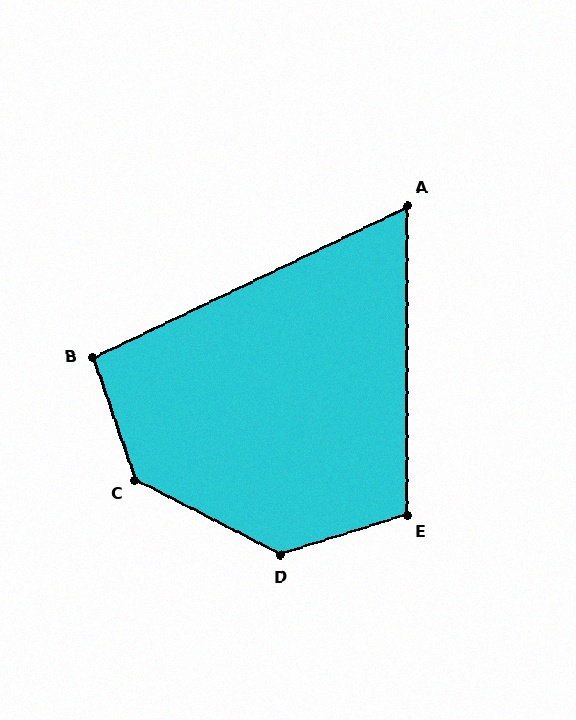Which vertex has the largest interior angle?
C, at approximately 136 degrees.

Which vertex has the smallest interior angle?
A, at approximately 64 degrees.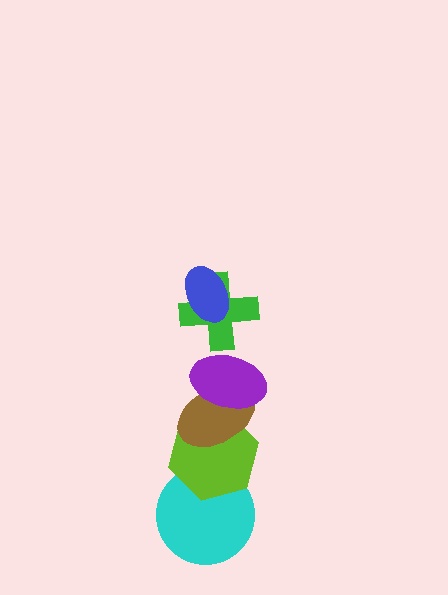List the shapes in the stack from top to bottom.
From top to bottom: the blue ellipse, the green cross, the purple ellipse, the brown ellipse, the lime hexagon, the cyan circle.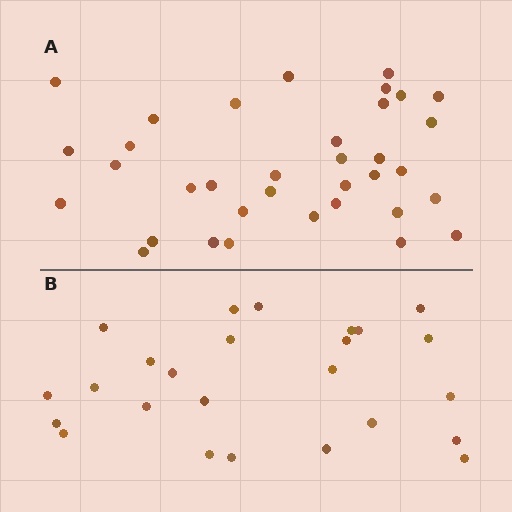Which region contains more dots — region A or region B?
Region A (the top region) has more dots.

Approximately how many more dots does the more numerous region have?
Region A has roughly 10 or so more dots than region B.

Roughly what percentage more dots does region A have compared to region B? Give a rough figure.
About 40% more.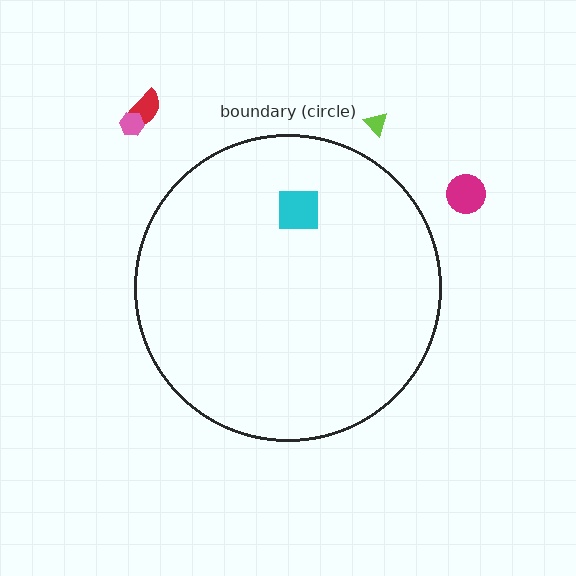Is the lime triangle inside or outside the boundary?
Outside.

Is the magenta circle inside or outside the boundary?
Outside.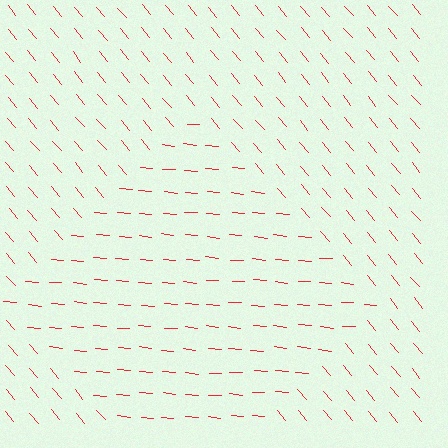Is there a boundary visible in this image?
Yes, there is a texture boundary formed by a change in line orientation.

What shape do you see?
I see a diamond.